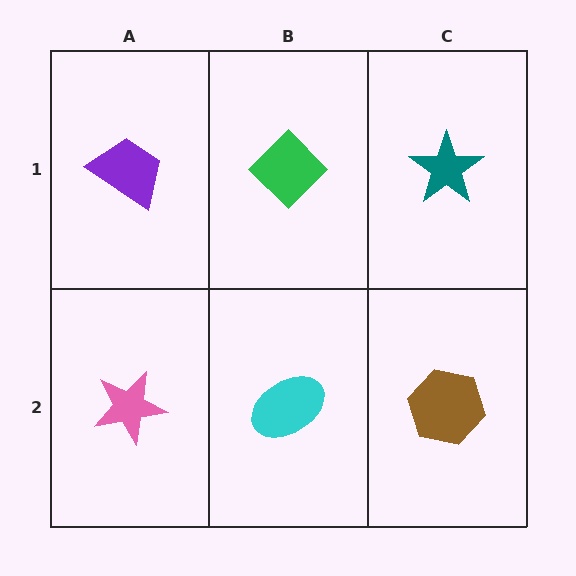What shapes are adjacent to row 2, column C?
A teal star (row 1, column C), a cyan ellipse (row 2, column B).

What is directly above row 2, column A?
A purple trapezoid.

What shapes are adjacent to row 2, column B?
A green diamond (row 1, column B), a pink star (row 2, column A), a brown hexagon (row 2, column C).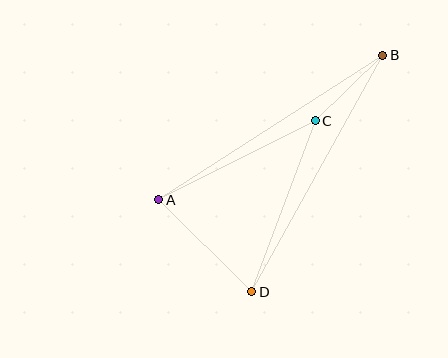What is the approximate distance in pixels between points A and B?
The distance between A and B is approximately 266 pixels.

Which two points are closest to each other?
Points B and C are closest to each other.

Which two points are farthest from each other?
Points B and D are farthest from each other.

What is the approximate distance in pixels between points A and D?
The distance between A and D is approximately 130 pixels.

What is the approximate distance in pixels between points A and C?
The distance between A and C is approximately 175 pixels.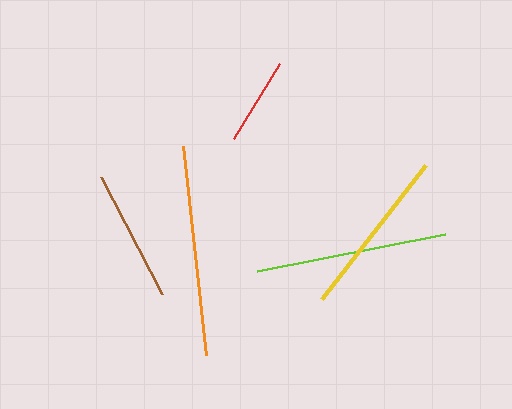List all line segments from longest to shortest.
From longest to shortest: orange, lime, yellow, brown, red.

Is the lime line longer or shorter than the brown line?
The lime line is longer than the brown line.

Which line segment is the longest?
The orange line is the longest at approximately 210 pixels.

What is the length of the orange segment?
The orange segment is approximately 210 pixels long.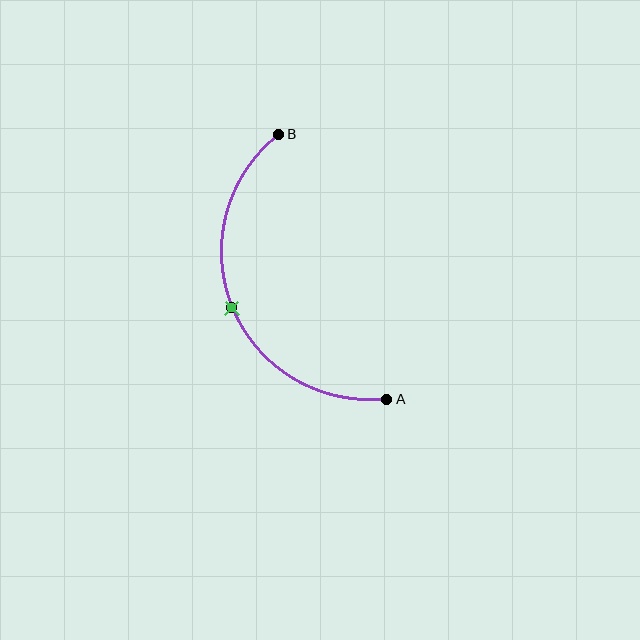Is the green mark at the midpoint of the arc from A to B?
Yes. The green mark lies on the arc at equal arc-length from both A and B — it is the arc midpoint.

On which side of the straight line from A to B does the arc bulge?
The arc bulges to the left of the straight line connecting A and B.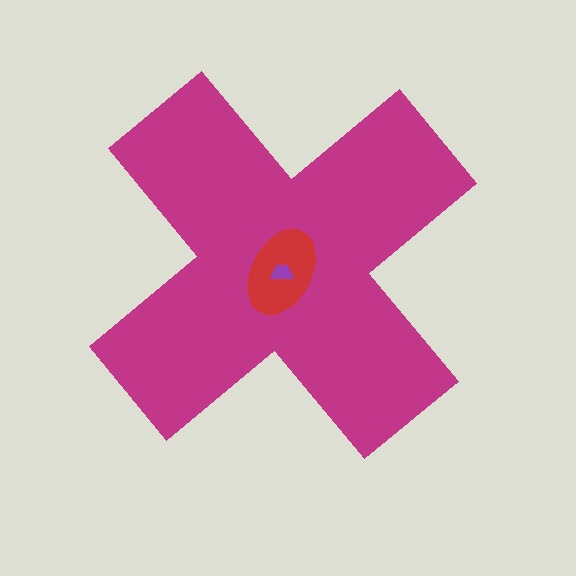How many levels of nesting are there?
3.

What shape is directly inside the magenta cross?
The red ellipse.